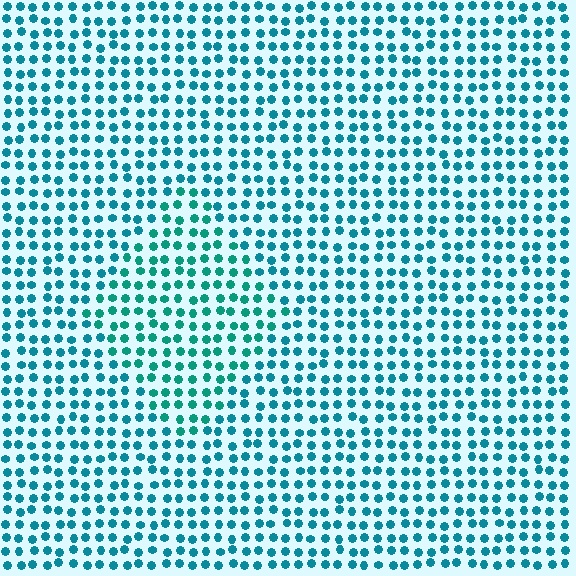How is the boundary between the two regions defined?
The boundary is defined purely by a slight shift in hue (about 19 degrees). Spacing, size, and orientation are identical on both sides.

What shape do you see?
I see a diamond.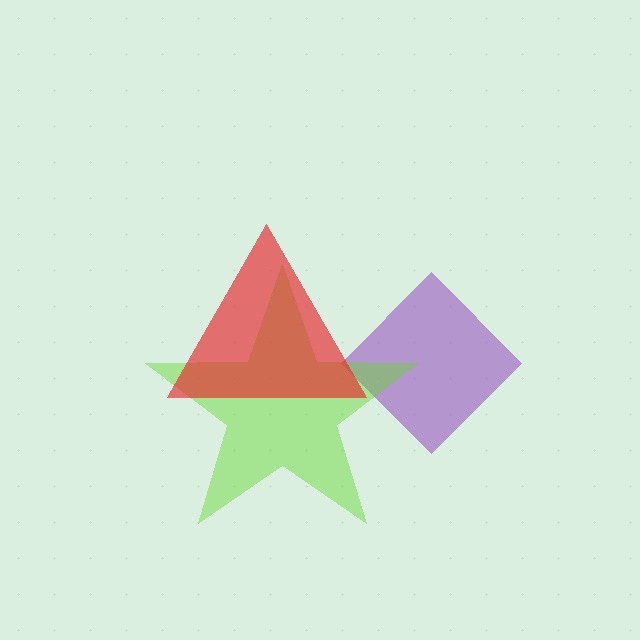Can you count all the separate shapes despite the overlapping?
Yes, there are 3 separate shapes.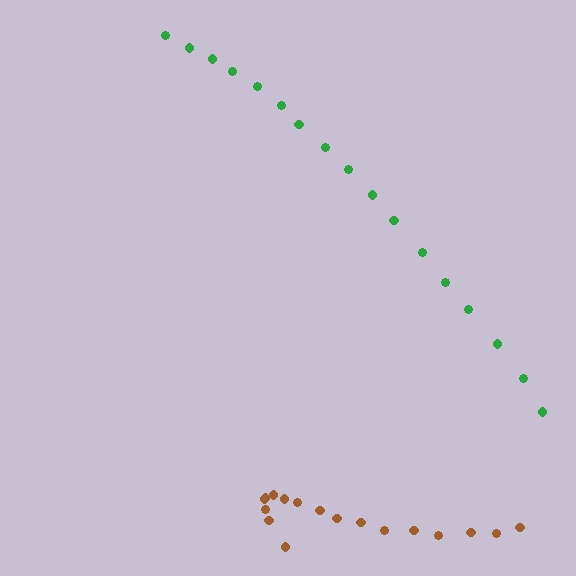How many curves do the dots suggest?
There are 2 distinct paths.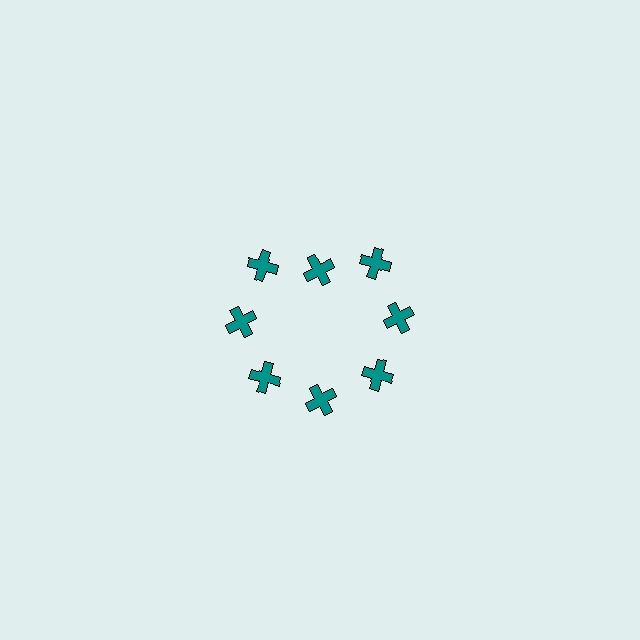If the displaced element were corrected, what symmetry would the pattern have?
It would have 8-fold rotational symmetry — the pattern would map onto itself every 45 degrees.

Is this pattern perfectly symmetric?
No. The 8 teal crosses are arranged in a ring, but one element near the 12 o'clock position is pulled inward toward the center, breaking the 8-fold rotational symmetry.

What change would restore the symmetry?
The symmetry would be restored by moving it outward, back onto the ring so that all 8 crosses sit at equal angles and equal distance from the center.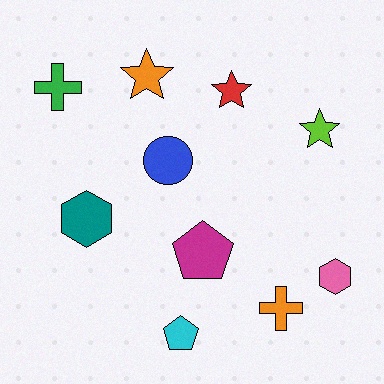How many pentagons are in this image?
There are 2 pentagons.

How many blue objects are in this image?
There is 1 blue object.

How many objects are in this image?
There are 10 objects.